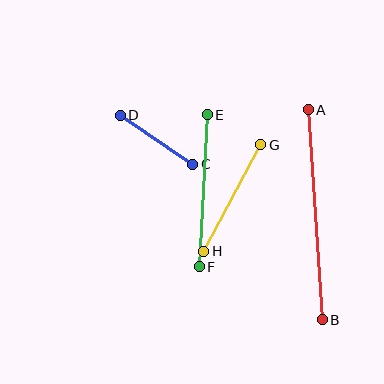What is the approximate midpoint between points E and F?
The midpoint is at approximately (203, 191) pixels.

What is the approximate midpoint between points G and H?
The midpoint is at approximately (232, 198) pixels.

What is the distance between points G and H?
The distance is approximately 121 pixels.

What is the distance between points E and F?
The distance is approximately 153 pixels.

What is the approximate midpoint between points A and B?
The midpoint is at approximately (315, 215) pixels.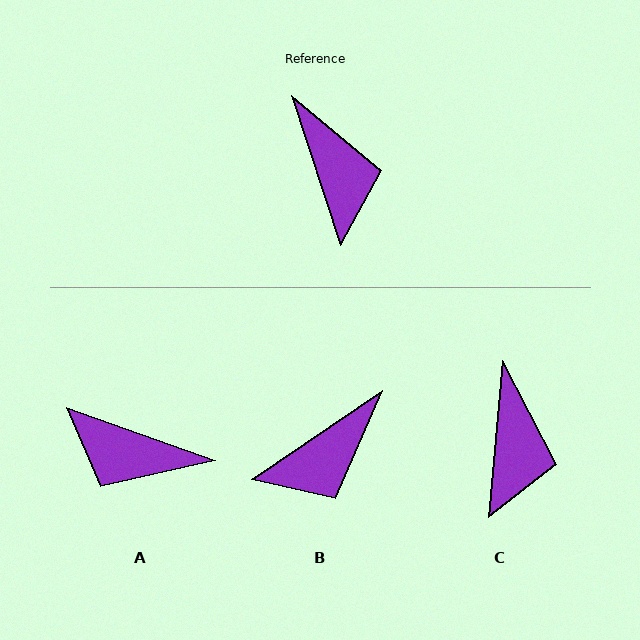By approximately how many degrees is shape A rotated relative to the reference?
Approximately 128 degrees clockwise.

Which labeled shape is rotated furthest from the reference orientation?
A, about 128 degrees away.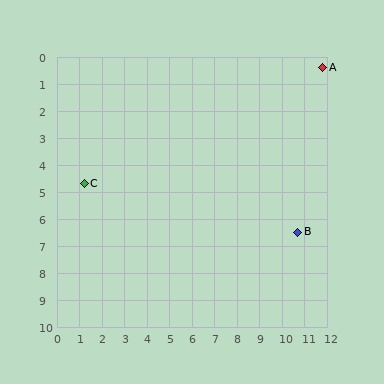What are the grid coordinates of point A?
Point A is at approximately (11.8, 0.4).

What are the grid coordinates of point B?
Point B is at approximately (10.7, 6.5).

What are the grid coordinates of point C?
Point C is at approximately (1.2, 4.7).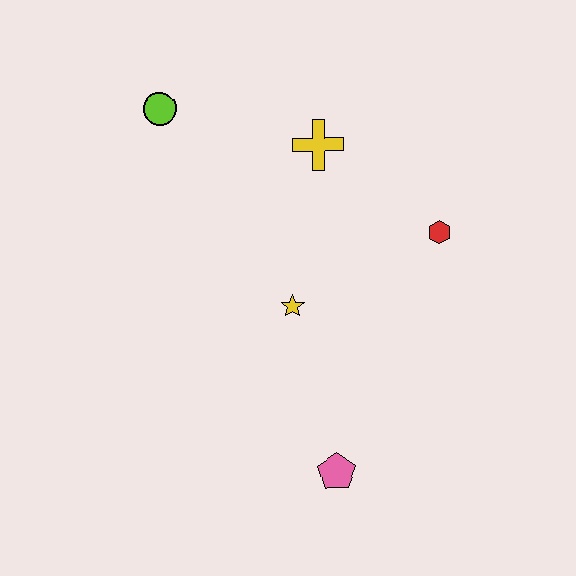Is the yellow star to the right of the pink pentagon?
No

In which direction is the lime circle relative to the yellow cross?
The lime circle is to the left of the yellow cross.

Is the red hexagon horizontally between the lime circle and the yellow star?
No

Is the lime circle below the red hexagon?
No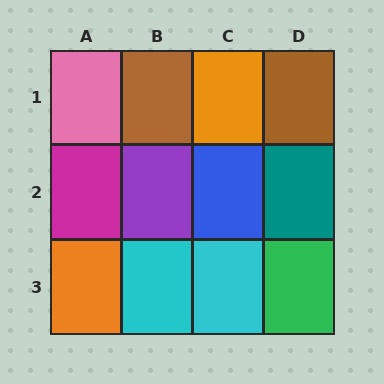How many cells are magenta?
1 cell is magenta.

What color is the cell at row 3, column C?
Cyan.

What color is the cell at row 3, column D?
Green.